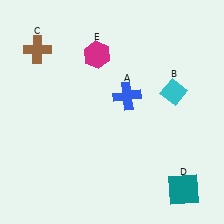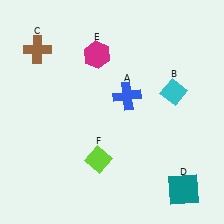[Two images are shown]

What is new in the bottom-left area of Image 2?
A lime diamond (F) was added in the bottom-left area of Image 2.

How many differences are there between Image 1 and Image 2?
There is 1 difference between the two images.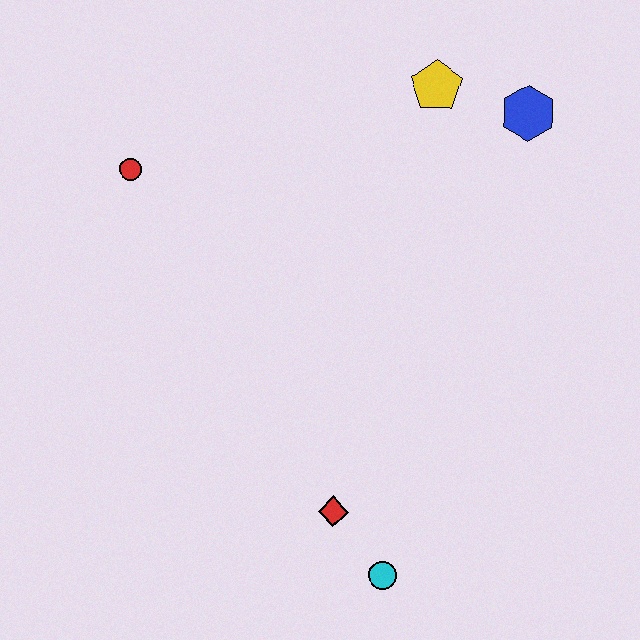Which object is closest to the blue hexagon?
The yellow pentagon is closest to the blue hexagon.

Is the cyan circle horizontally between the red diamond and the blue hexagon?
Yes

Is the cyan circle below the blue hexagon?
Yes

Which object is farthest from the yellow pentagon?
The cyan circle is farthest from the yellow pentagon.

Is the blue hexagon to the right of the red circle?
Yes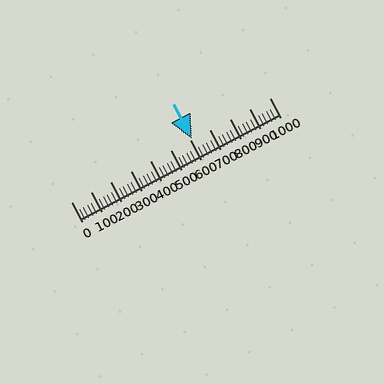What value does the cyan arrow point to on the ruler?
The cyan arrow points to approximately 608.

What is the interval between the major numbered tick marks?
The major tick marks are spaced 100 units apart.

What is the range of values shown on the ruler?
The ruler shows values from 0 to 1000.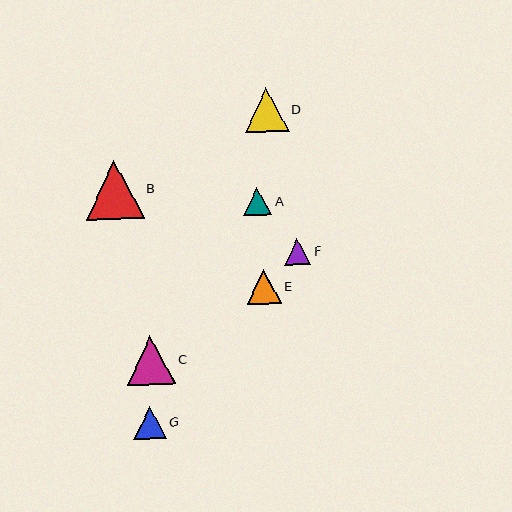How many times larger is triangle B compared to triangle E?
Triangle B is approximately 1.7 times the size of triangle E.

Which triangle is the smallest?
Triangle F is the smallest with a size of approximately 26 pixels.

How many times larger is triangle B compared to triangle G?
Triangle B is approximately 1.8 times the size of triangle G.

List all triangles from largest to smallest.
From largest to smallest: B, C, D, E, G, A, F.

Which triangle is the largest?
Triangle B is the largest with a size of approximately 58 pixels.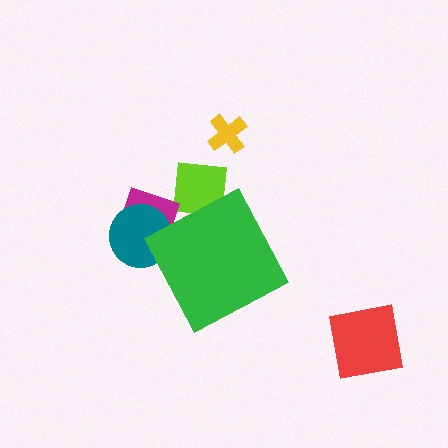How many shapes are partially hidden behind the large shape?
3 shapes are partially hidden.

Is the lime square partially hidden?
Yes, the lime square is partially hidden behind the green diamond.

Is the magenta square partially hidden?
Yes, the magenta square is partially hidden behind the green diamond.